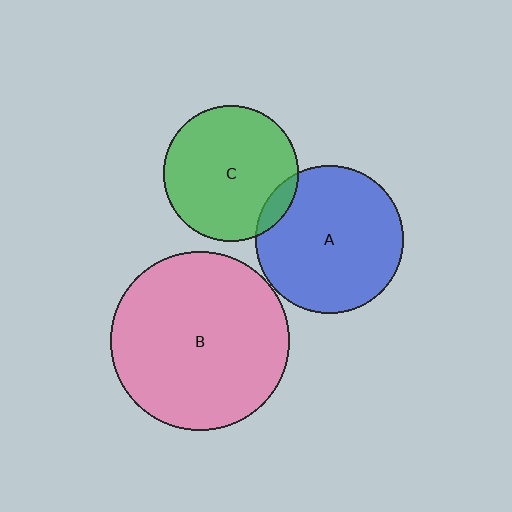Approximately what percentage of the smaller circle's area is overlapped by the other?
Approximately 10%.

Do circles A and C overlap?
Yes.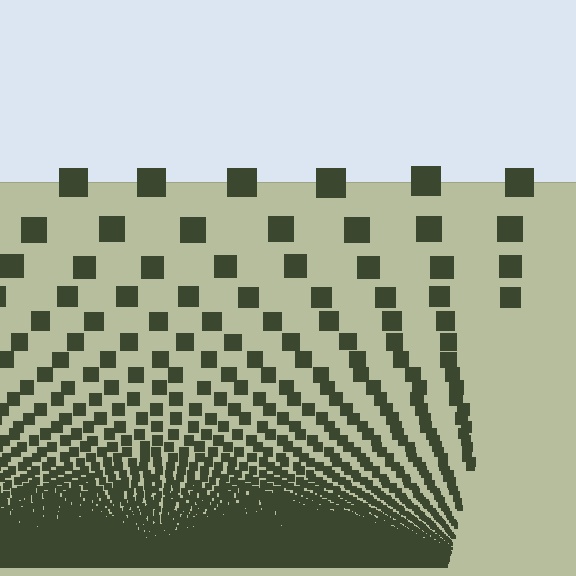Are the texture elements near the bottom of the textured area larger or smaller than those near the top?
Smaller. The gradient is inverted — elements near the bottom are smaller and denser.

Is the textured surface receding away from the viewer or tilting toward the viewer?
The surface appears to tilt toward the viewer. Texture elements get larger and sparser toward the top.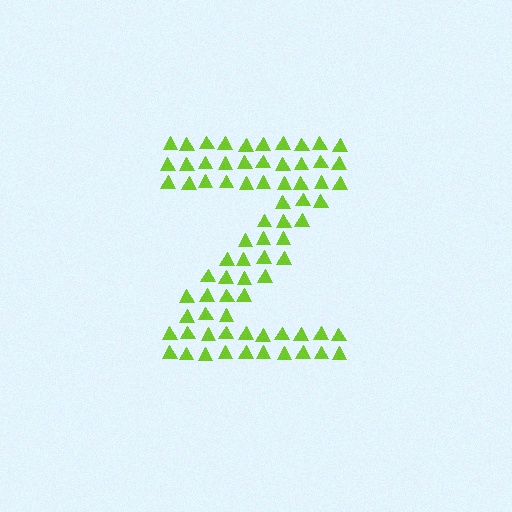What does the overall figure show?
The overall figure shows the letter Z.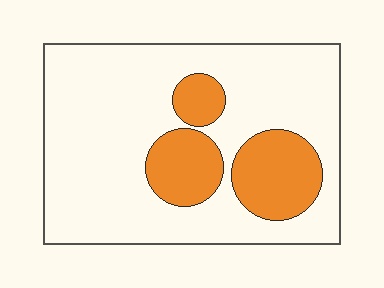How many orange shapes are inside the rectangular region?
3.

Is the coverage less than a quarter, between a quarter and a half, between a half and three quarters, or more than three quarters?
Less than a quarter.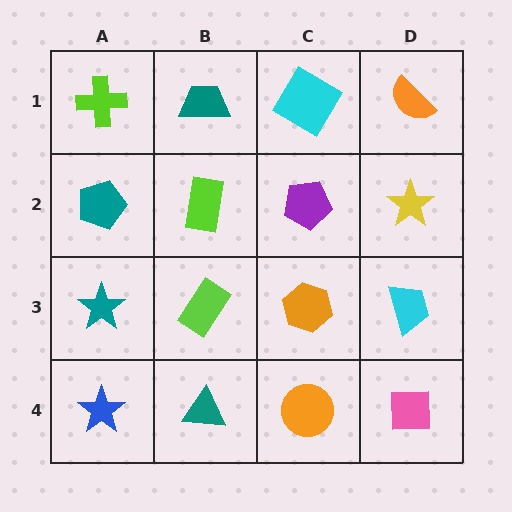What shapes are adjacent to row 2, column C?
A cyan diamond (row 1, column C), an orange hexagon (row 3, column C), a lime rectangle (row 2, column B), a yellow star (row 2, column D).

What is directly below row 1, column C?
A purple pentagon.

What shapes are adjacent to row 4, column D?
A cyan trapezoid (row 3, column D), an orange circle (row 4, column C).